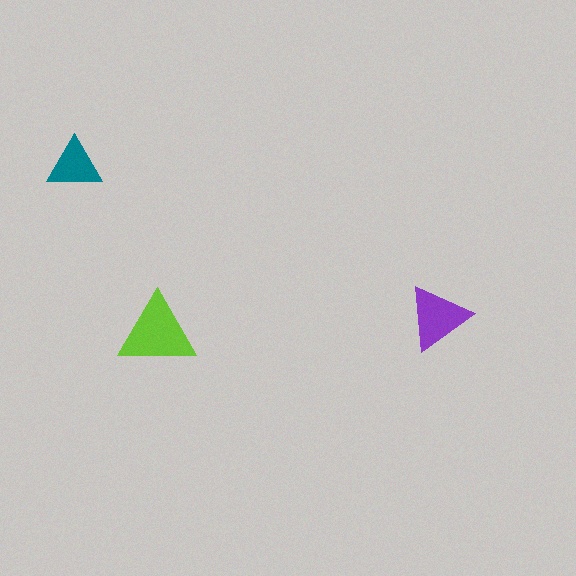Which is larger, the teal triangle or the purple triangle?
The purple one.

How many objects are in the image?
There are 3 objects in the image.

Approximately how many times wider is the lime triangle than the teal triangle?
About 1.5 times wider.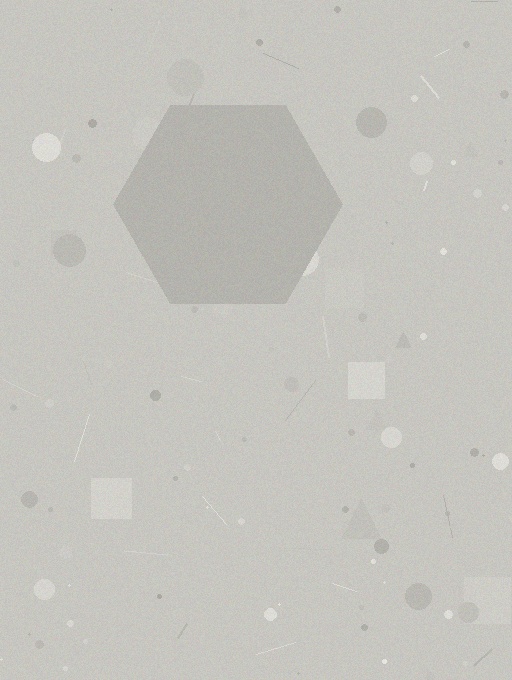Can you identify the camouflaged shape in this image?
The camouflaged shape is a hexagon.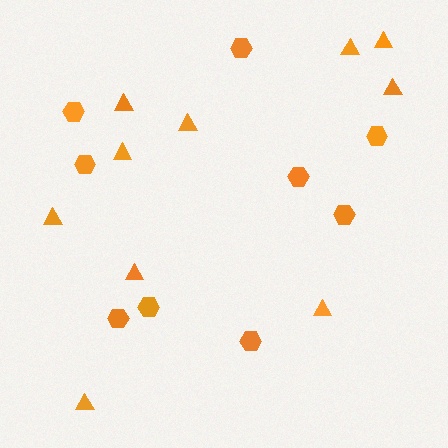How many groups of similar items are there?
There are 2 groups: one group of triangles (10) and one group of hexagons (9).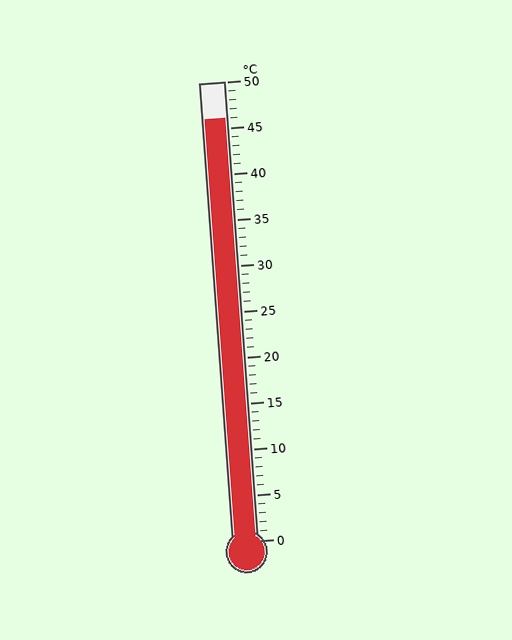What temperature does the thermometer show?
The thermometer shows approximately 46°C.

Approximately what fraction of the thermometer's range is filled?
The thermometer is filled to approximately 90% of its range.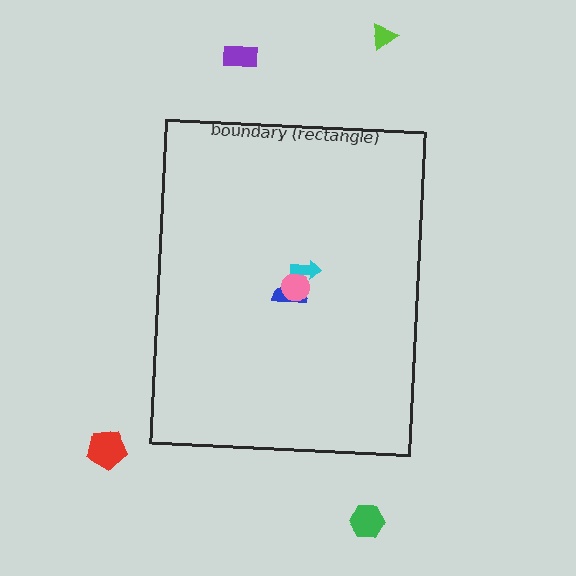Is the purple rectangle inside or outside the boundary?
Outside.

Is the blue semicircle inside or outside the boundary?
Inside.